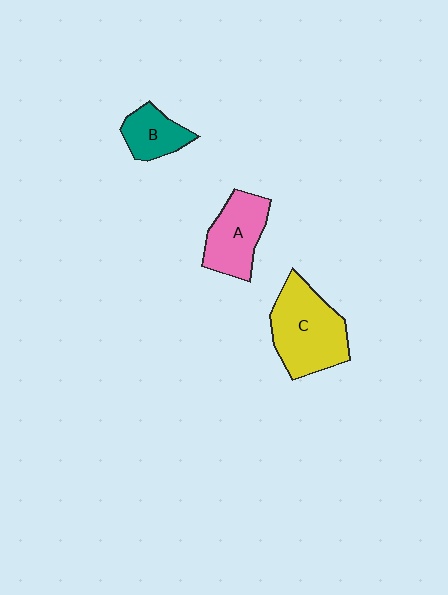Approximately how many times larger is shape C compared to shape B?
Approximately 2.1 times.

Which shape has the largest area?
Shape C (yellow).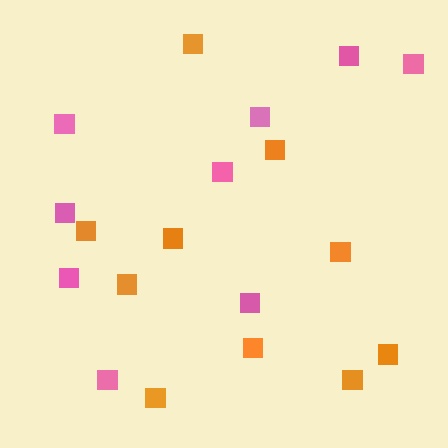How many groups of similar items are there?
There are 2 groups: one group of orange squares (10) and one group of pink squares (9).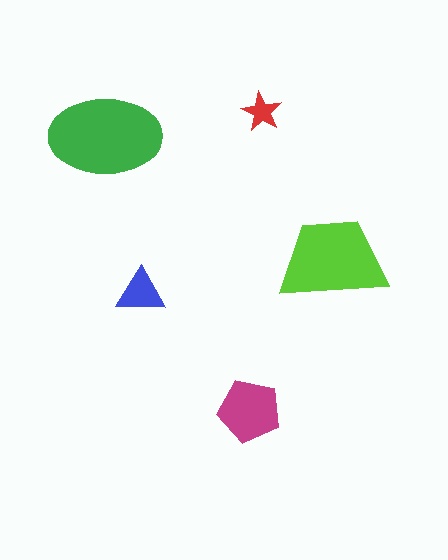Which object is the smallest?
The red star.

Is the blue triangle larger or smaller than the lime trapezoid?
Smaller.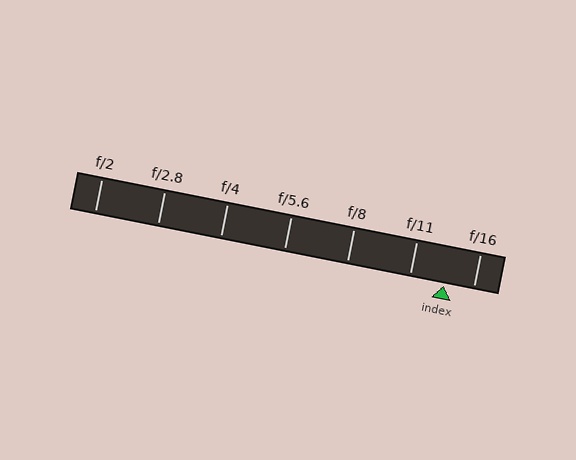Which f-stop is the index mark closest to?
The index mark is closest to f/16.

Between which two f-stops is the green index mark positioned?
The index mark is between f/11 and f/16.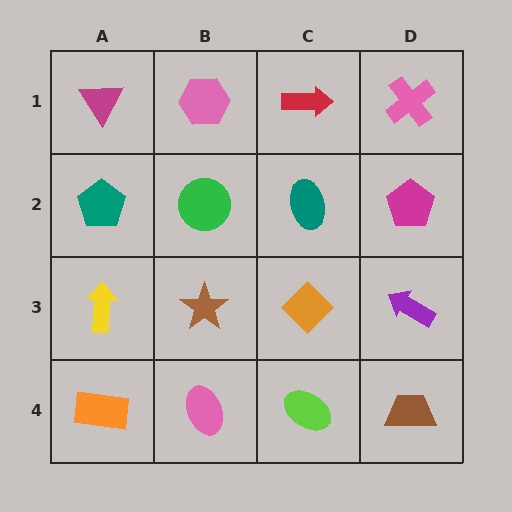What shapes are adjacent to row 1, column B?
A green circle (row 2, column B), a magenta triangle (row 1, column A), a red arrow (row 1, column C).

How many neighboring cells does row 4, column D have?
2.